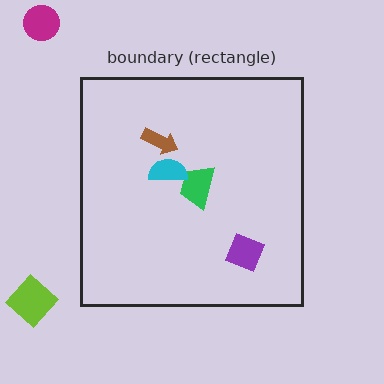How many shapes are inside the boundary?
4 inside, 2 outside.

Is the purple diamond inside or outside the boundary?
Inside.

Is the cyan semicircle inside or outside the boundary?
Inside.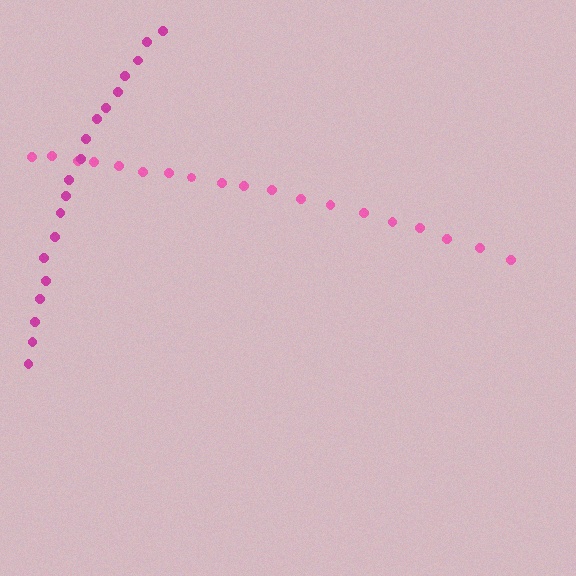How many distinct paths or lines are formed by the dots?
There are 2 distinct paths.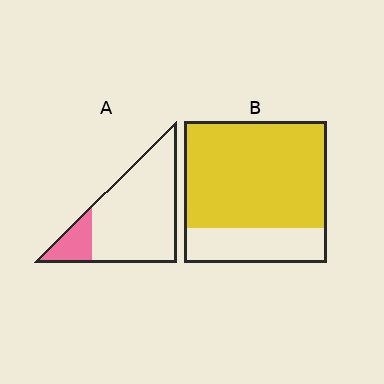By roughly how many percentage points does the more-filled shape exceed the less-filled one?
By roughly 60 percentage points (B over A).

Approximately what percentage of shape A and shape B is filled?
A is approximately 15% and B is approximately 75%.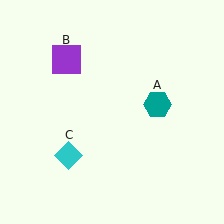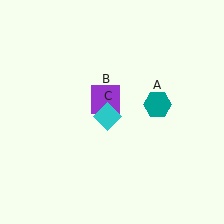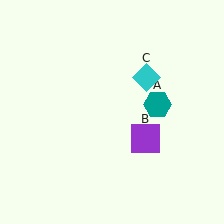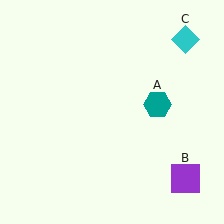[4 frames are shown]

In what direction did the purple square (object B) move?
The purple square (object B) moved down and to the right.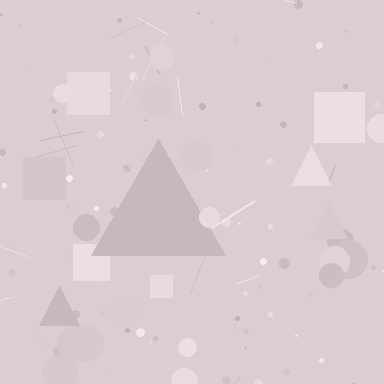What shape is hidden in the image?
A triangle is hidden in the image.